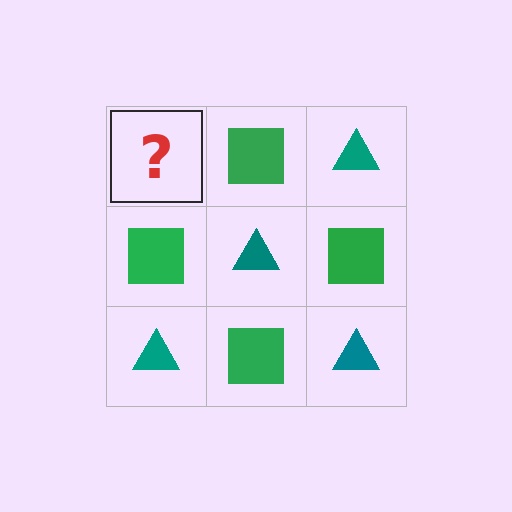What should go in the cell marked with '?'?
The missing cell should contain a teal triangle.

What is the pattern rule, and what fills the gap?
The rule is that it alternates teal triangle and green square in a checkerboard pattern. The gap should be filled with a teal triangle.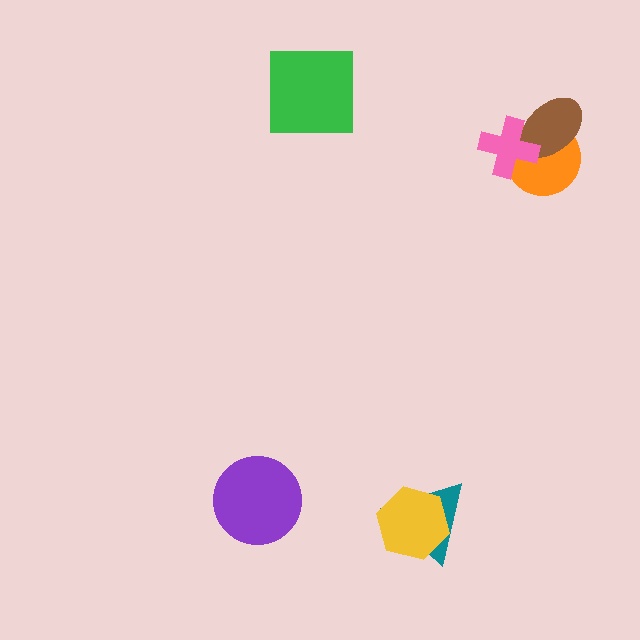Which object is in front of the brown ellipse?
The pink cross is in front of the brown ellipse.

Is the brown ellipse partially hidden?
Yes, it is partially covered by another shape.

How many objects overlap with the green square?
0 objects overlap with the green square.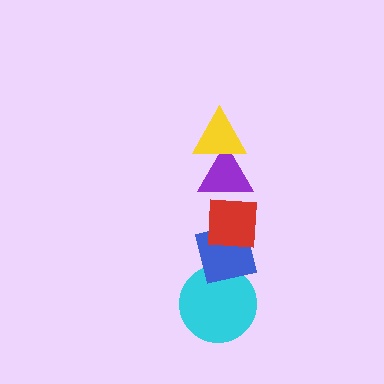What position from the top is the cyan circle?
The cyan circle is 5th from the top.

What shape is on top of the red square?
The purple triangle is on top of the red square.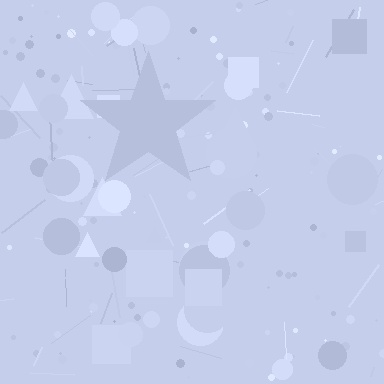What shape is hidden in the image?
A star is hidden in the image.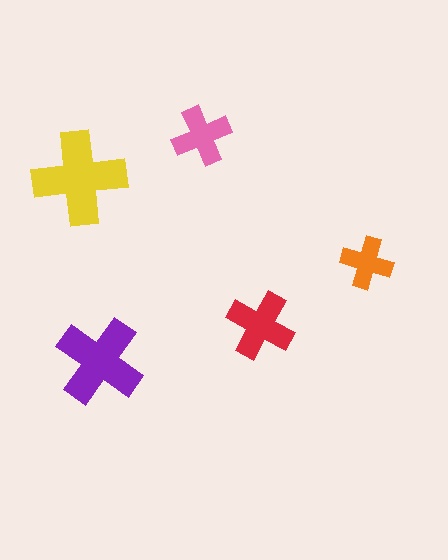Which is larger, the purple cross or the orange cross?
The purple one.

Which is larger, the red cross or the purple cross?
The purple one.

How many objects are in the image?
There are 5 objects in the image.